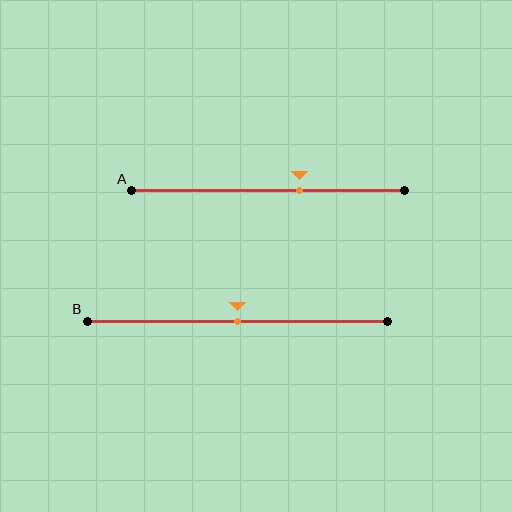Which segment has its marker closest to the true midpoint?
Segment B has its marker closest to the true midpoint.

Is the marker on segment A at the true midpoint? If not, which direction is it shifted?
No, the marker on segment A is shifted to the right by about 12% of the segment length.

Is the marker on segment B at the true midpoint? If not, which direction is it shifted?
Yes, the marker on segment B is at the true midpoint.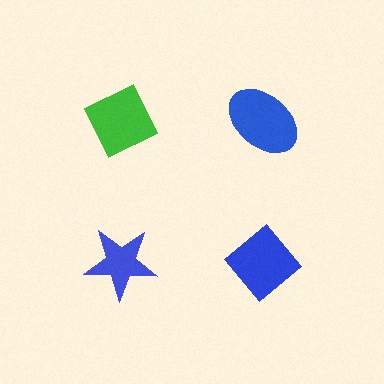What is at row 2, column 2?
A blue diamond.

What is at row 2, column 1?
A blue star.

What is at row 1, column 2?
A blue ellipse.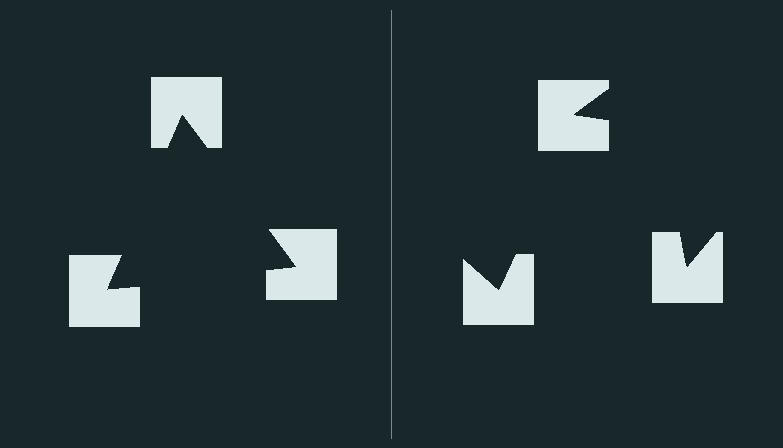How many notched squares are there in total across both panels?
6 — 3 on each side.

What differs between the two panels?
The notched squares are positioned identically on both sides; only the wedge orientations differ. On the left they align to a triangle; on the right they are misaligned.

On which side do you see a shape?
An illusory triangle appears on the left side. On the right side the wedge cuts are rotated, so no coherent shape forms.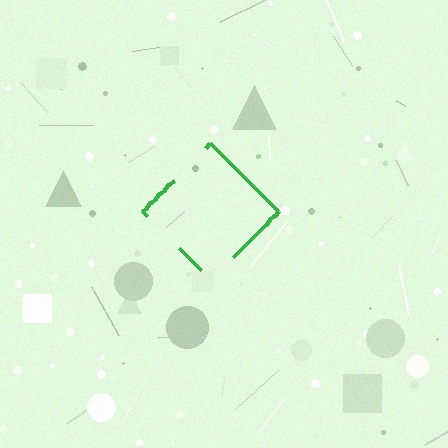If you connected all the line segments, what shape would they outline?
They would outline a diamond.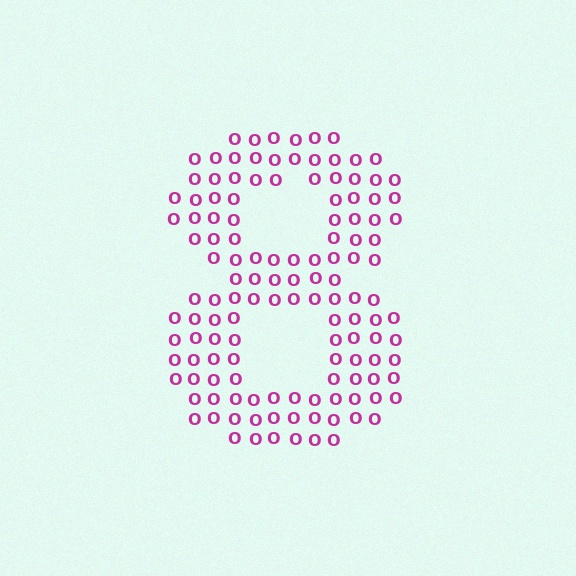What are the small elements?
The small elements are letter O's.